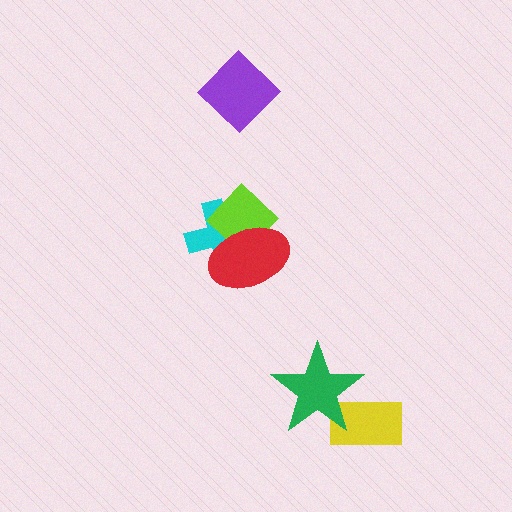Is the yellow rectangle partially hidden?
Yes, it is partially covered by another shape.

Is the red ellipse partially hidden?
No, no other shape covers it.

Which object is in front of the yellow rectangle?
The green star is in front of the yellow rectangle.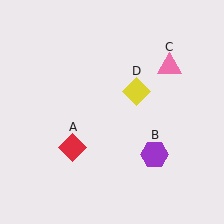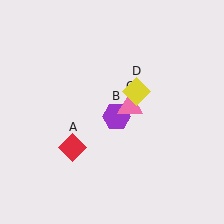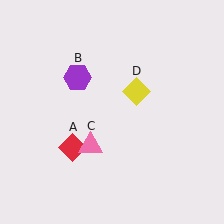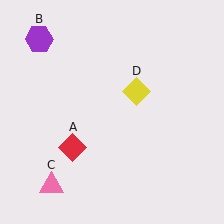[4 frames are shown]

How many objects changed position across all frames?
2 objects changed position: purple hexagon (object B), pink triangle (object C).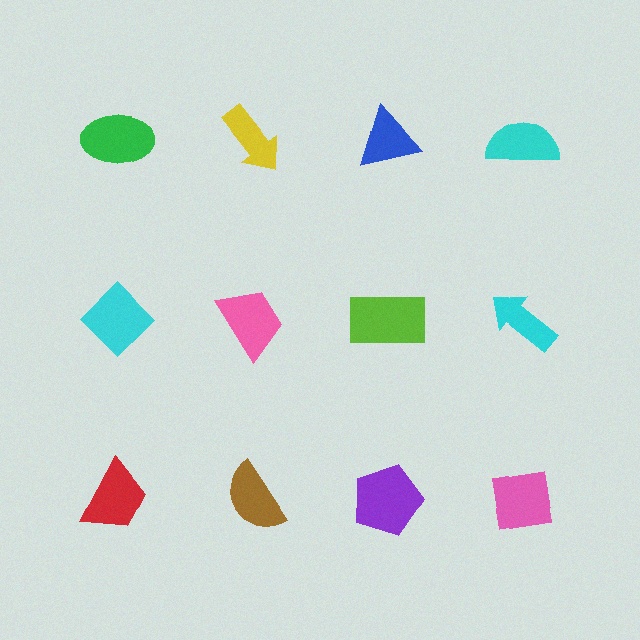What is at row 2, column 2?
A pink trapezoid.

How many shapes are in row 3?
4 shapes.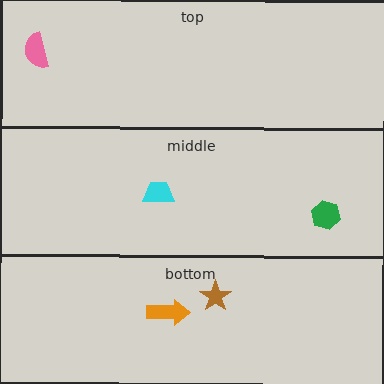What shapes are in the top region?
The pink semicircle.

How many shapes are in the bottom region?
2.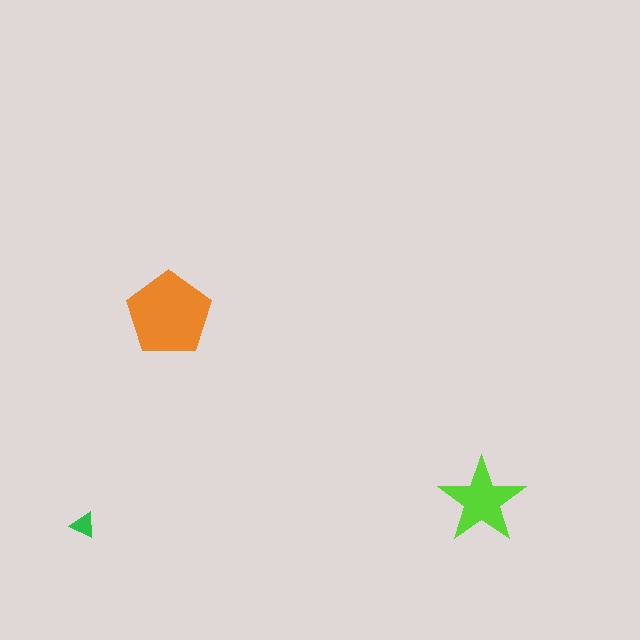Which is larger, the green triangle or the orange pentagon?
The orange pentagon.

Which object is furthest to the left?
The green triangle is leftmost.